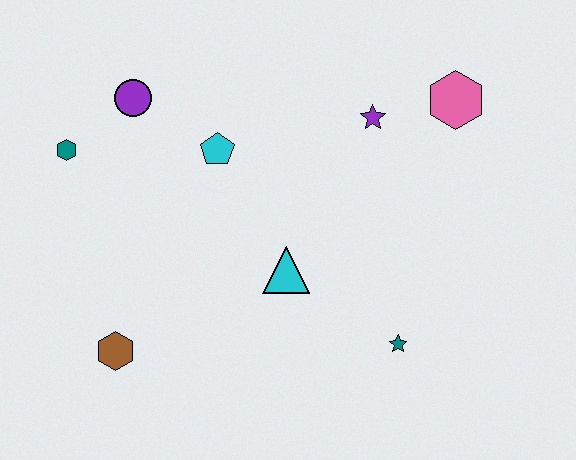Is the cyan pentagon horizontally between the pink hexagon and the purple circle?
Yes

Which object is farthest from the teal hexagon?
The pink hexagon is farthest from the teal hexagon.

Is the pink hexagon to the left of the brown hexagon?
No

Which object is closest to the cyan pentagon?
The purple circle is closest to the cyan pentagon.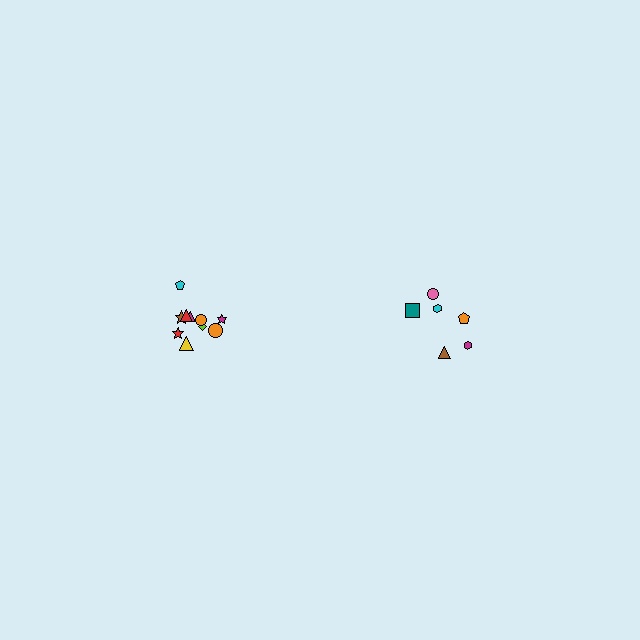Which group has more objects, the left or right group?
The left group.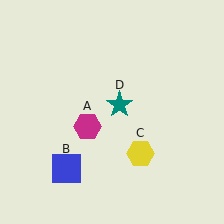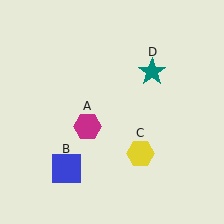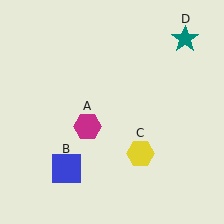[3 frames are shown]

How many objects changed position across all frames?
1 object changed position: teal star (object D).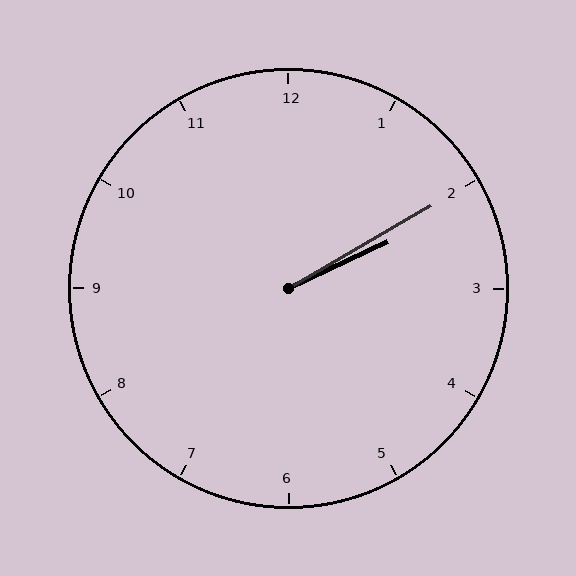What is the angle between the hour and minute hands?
Approximately 5 degrees.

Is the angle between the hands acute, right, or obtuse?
It is acute.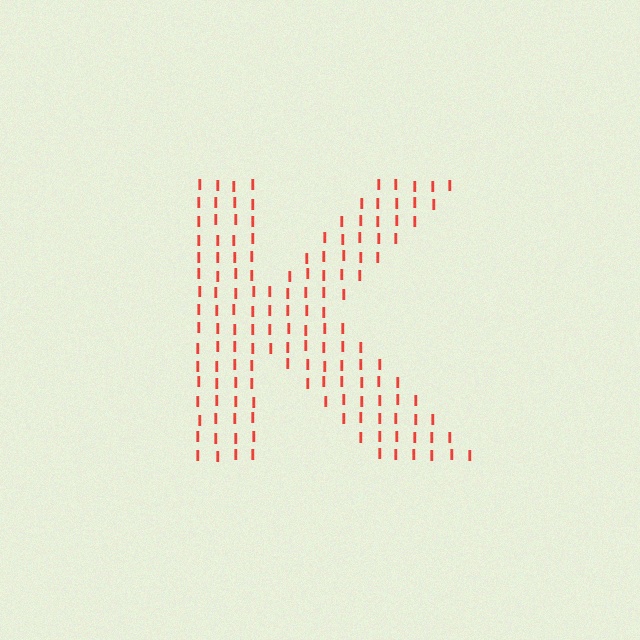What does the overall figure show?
The overall figure shows the letter K.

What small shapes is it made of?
It is made of small letter I's.